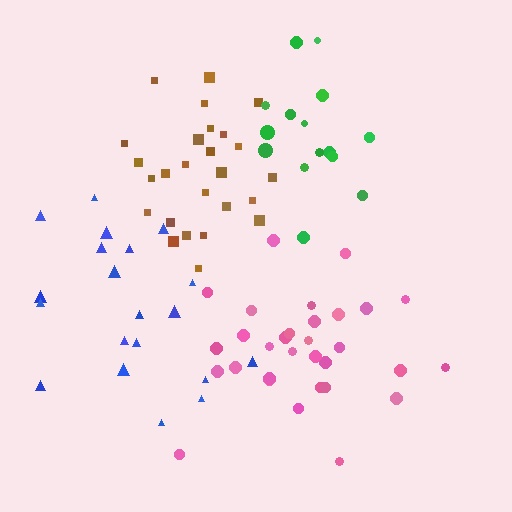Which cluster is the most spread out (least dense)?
Green.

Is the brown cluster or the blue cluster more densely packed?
Brown.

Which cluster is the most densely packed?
Brown.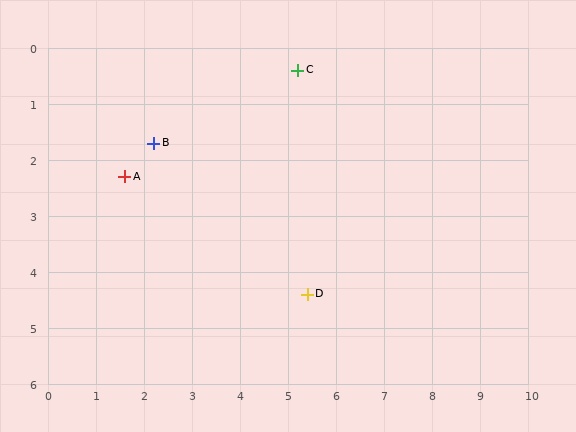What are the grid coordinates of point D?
Point D is at approximately (5.4, 4.4).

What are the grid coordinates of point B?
Point B is at approximately (2.2, 1.7).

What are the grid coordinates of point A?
Point A is at approximately (1.6, 2.3).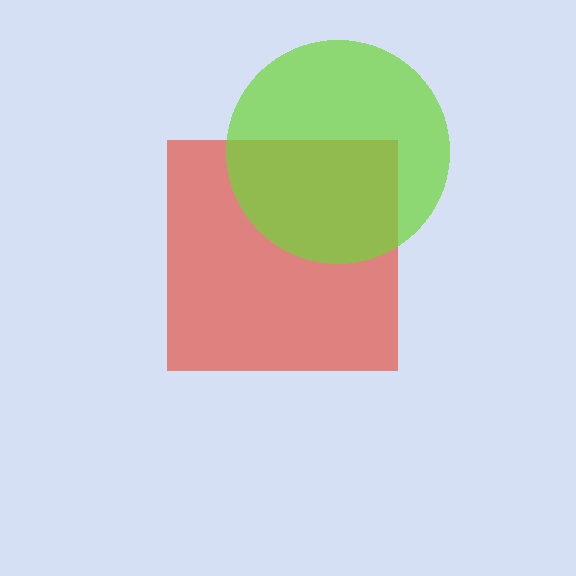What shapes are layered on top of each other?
The layered shapes are: a red square, a lime circle.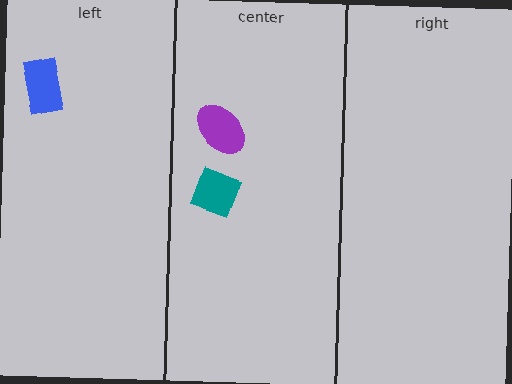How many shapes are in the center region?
2.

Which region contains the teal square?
The center region.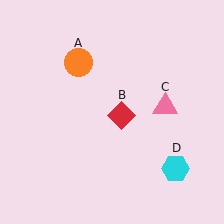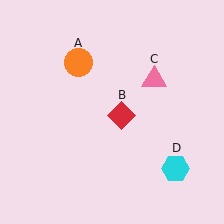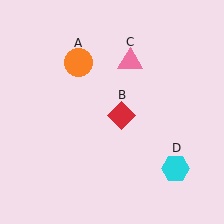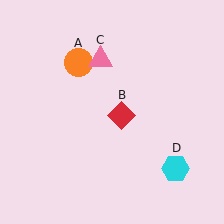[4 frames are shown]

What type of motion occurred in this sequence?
The pink triangle (object C) rotated counterclockwise around the center of the scene.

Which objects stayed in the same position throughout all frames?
Orange circle (object A) and red diamond (object B) and cyan hexagon (object D) remained stationary.